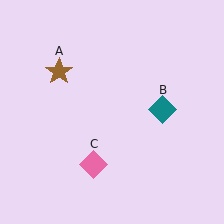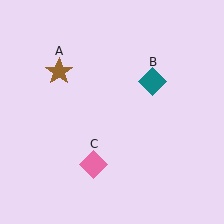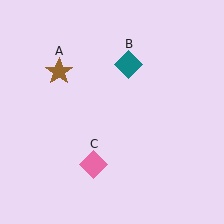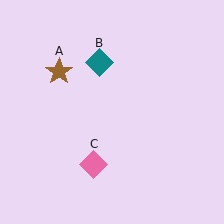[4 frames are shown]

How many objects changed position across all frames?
1 object changed position: teal diamond (object B).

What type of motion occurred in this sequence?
The teal diamond (object B) rotated counterclockwise around the center of the scene.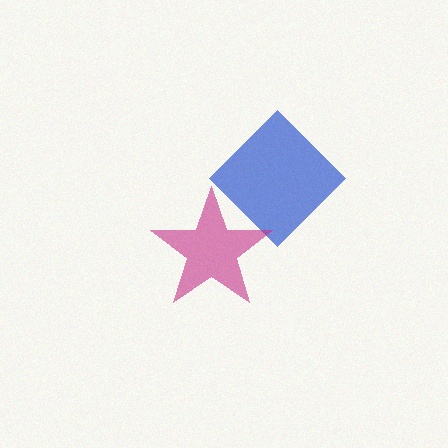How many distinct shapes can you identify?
There are 2 distinct shapes: a blue diamond, a magenta star.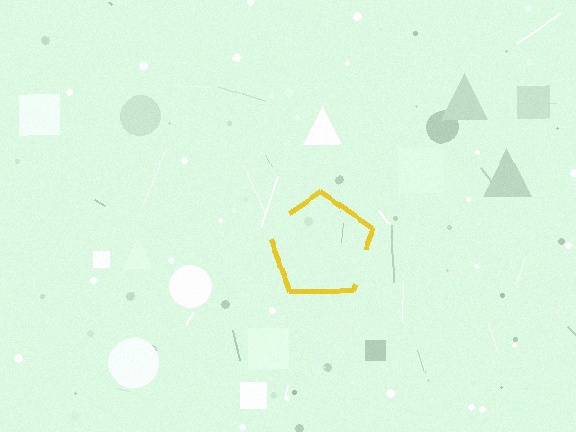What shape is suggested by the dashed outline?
The dashed outline suggests a pentagon.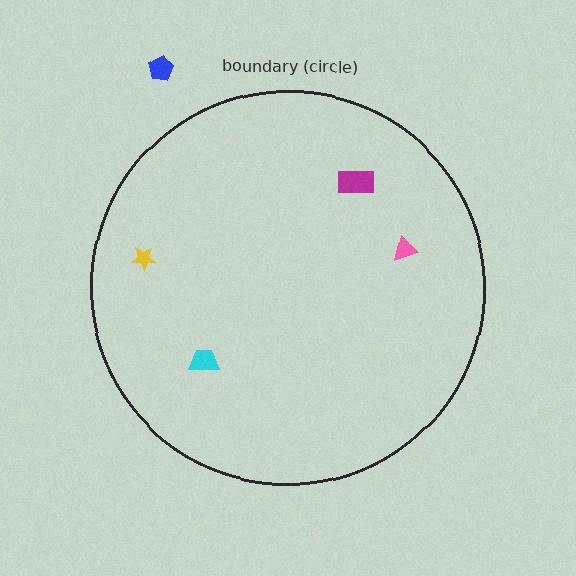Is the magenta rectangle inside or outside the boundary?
Inside.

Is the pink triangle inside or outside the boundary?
Inside.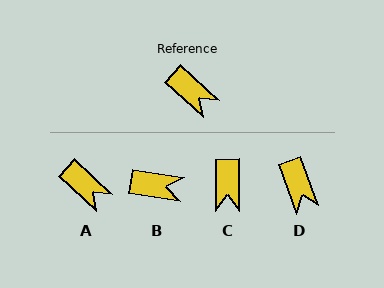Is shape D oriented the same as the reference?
No, it is off by about 26 degrees.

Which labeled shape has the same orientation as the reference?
A.